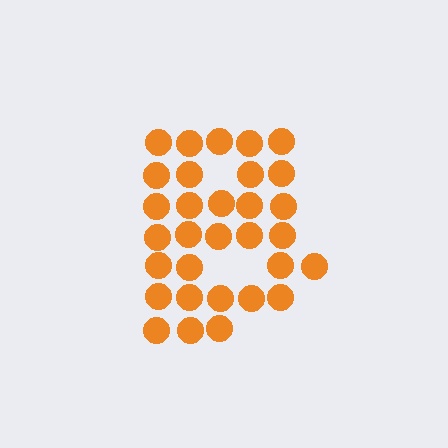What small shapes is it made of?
It is made of small circles.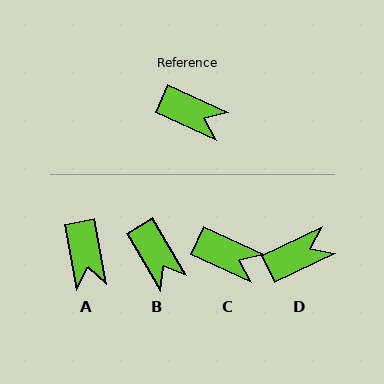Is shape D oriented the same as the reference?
No, it is off by about 51 degrees.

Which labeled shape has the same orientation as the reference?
C.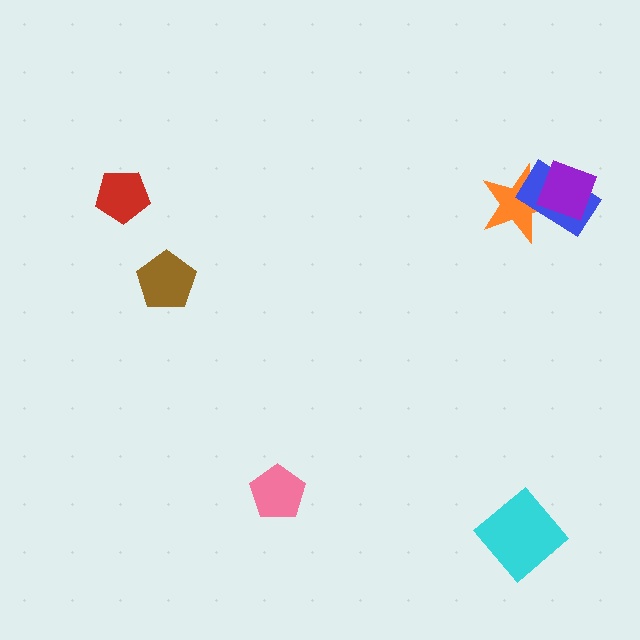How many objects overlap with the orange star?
2 objects overlap with the orange star.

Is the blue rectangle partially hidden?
Yes, it is partially covered by another shape.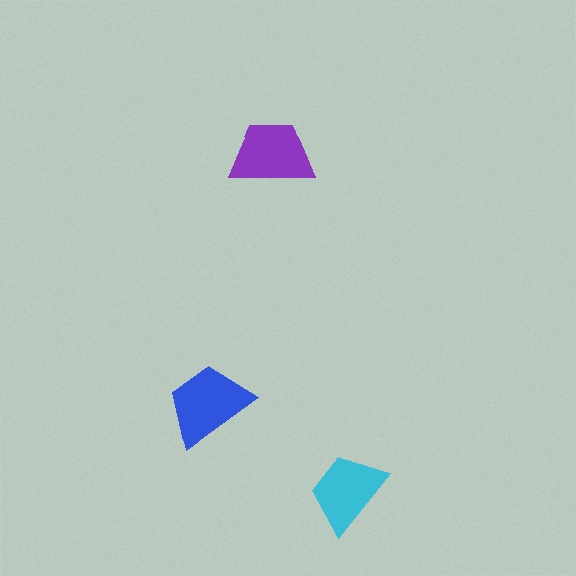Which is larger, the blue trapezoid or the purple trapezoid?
The blue one.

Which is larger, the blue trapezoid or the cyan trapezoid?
The blue one.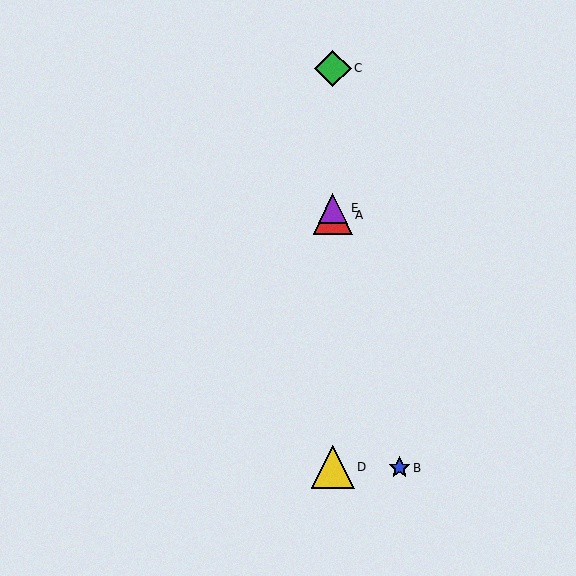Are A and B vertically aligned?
No, A is at x≈333 and B is at x≈399.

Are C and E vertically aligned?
Yes, both are at x≈333.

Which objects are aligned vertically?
Objects A, C, D, E are aligned vertically.